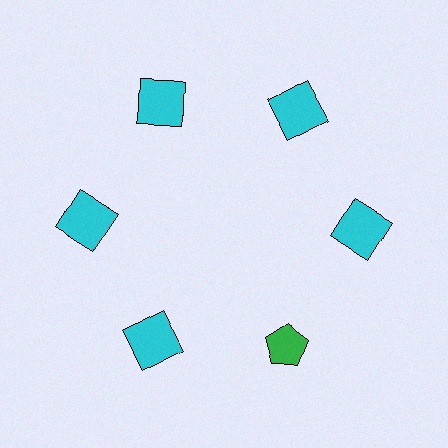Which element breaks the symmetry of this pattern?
The green pentagon at roughly the 5 o'clock position breaks the symmetry. All other shapes are cyan squares.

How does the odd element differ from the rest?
It differs in both color (green instead of cyan) and shape (pentagon instead of square).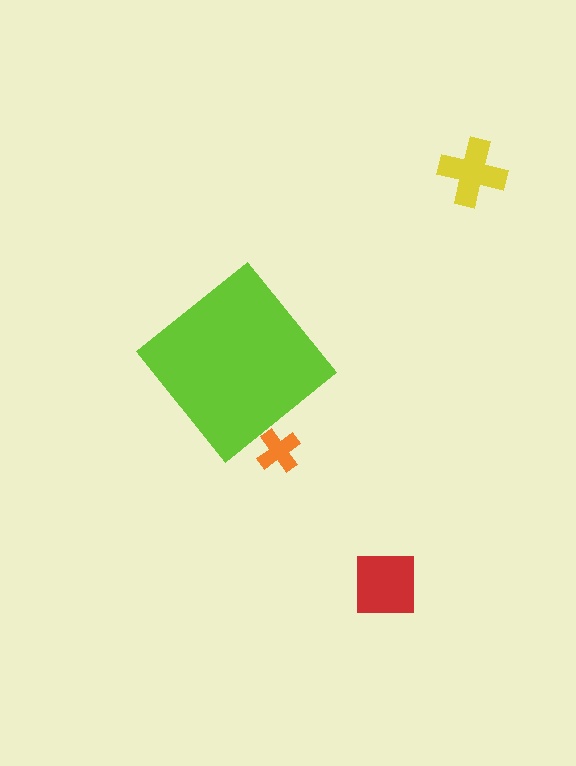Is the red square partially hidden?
No, the red square is fully visible.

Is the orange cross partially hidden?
Yes, the orange cross is partially hidden behind the lime diamond.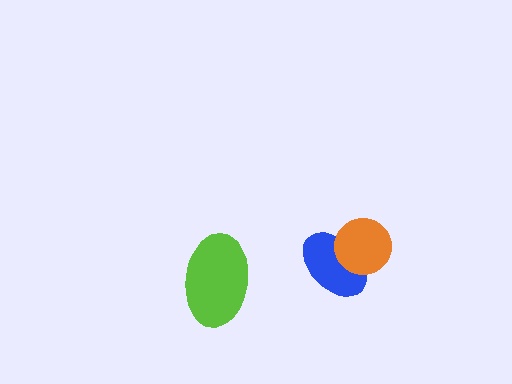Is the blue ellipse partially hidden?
Yes, it is partially covered by another shape.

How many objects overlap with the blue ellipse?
1 object overlaps with the blue ellipse.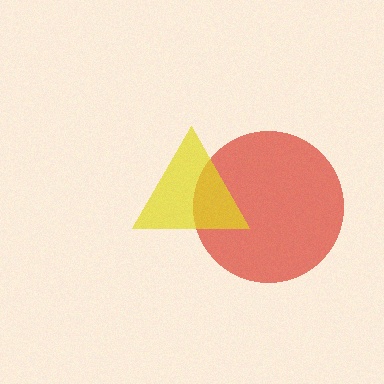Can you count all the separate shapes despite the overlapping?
Yes, there are 2 separate shapes.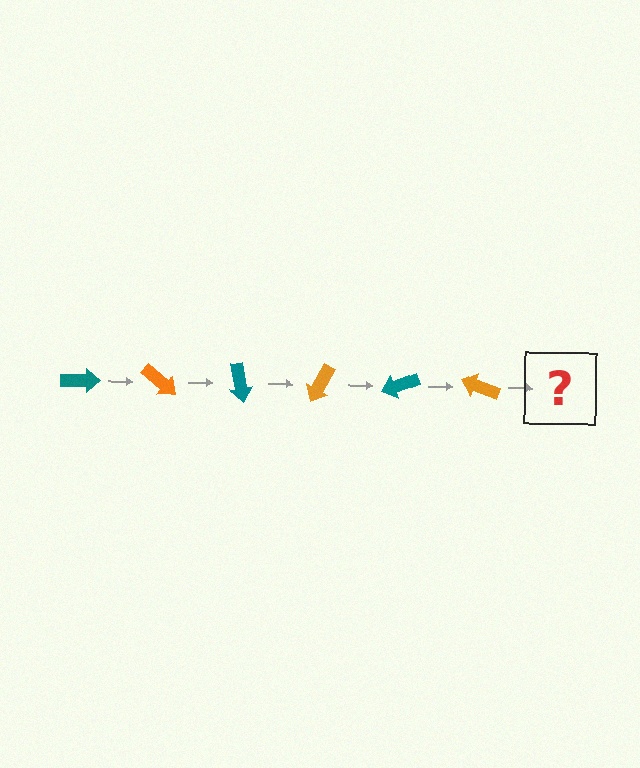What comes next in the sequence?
The next element should be a teal arrow, rotated 240 degrees from the start.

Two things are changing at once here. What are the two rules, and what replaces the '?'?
The two rules are that it rotates 40 degrees each step and the color cycles through teal and orange. The '?' should be a teal arrow, rotated 240 degrees from the start.